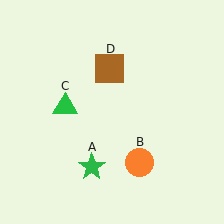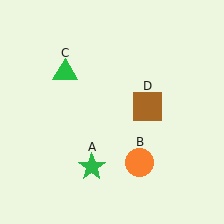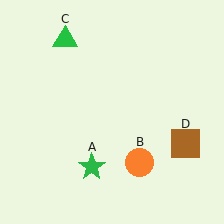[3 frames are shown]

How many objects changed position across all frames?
2 objects changed position: green triangle (object C), brown square (object D).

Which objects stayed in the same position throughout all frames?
Green star (object A) and orange circle (object B) remained stationary.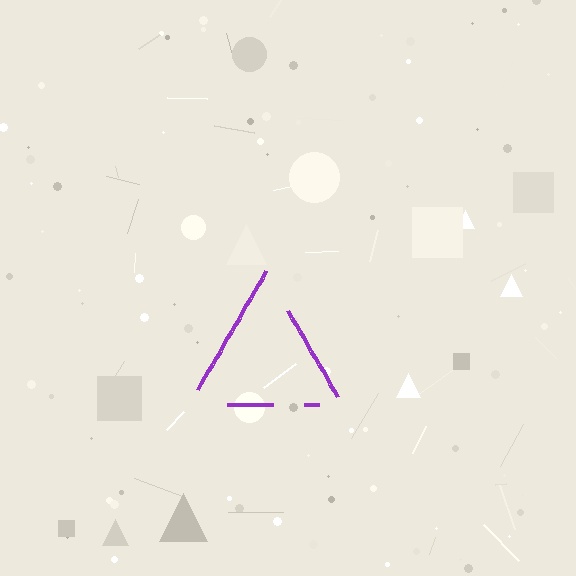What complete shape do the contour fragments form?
The contour fragments form a triangle.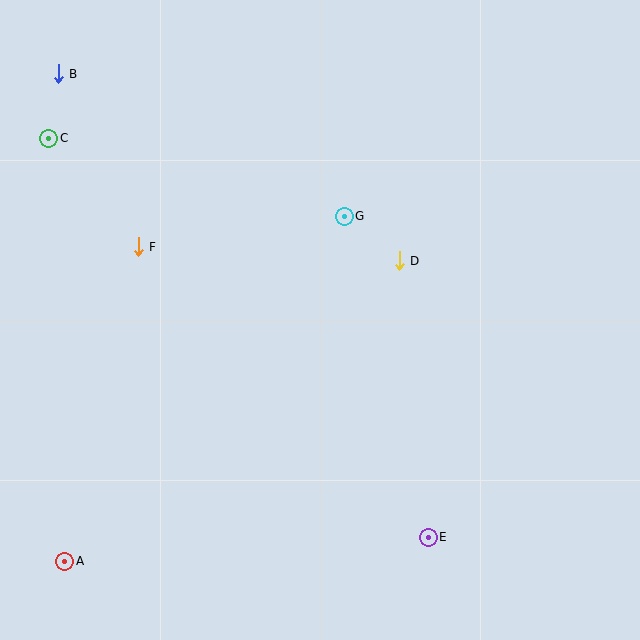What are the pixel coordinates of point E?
Point E is at (428, 537).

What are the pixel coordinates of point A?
Point A is at (65, 561).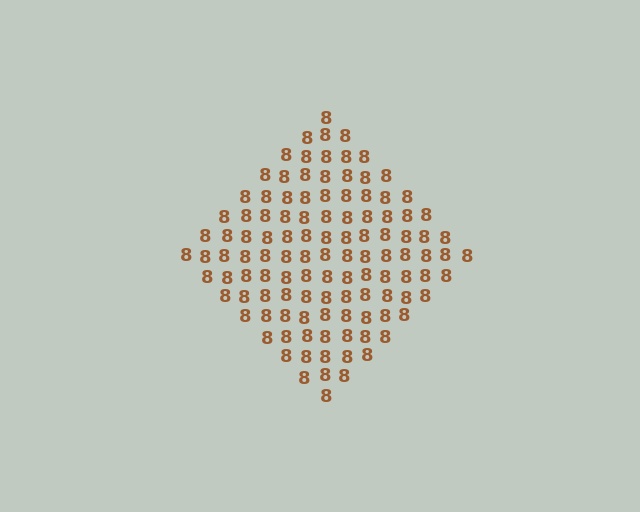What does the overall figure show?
The overall figure shows a diamond.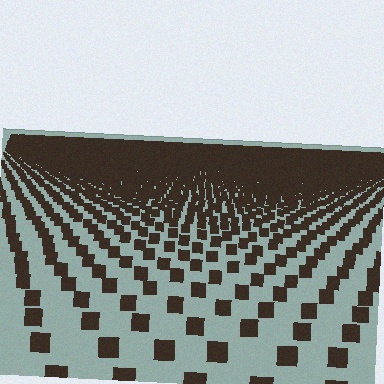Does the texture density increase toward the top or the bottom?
Density increases toward the top.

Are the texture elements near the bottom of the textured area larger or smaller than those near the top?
Larger. Near the bottom, elements are closer to the viewer and appear at a bigger on-screen size.